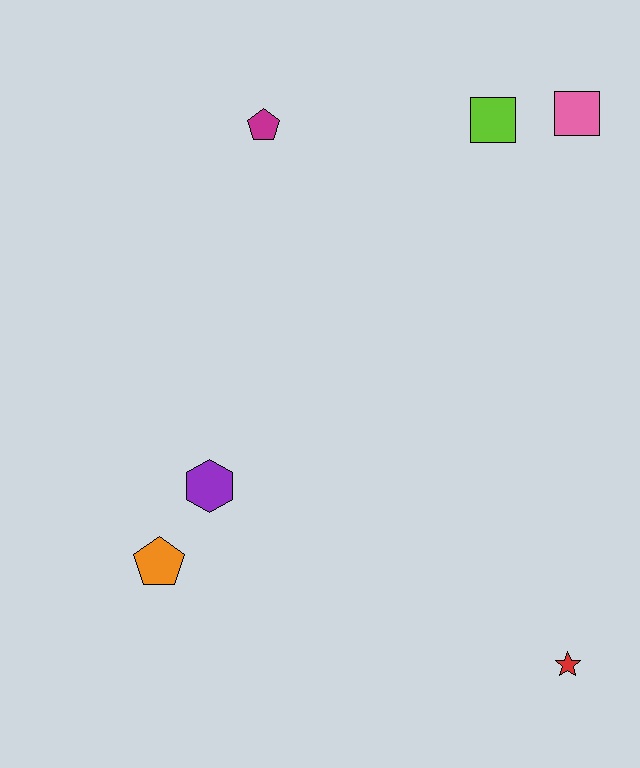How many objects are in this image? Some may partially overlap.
There are 6 objects.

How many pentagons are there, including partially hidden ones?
There are 2 pentagons.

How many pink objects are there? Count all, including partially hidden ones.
There is 1 pink object.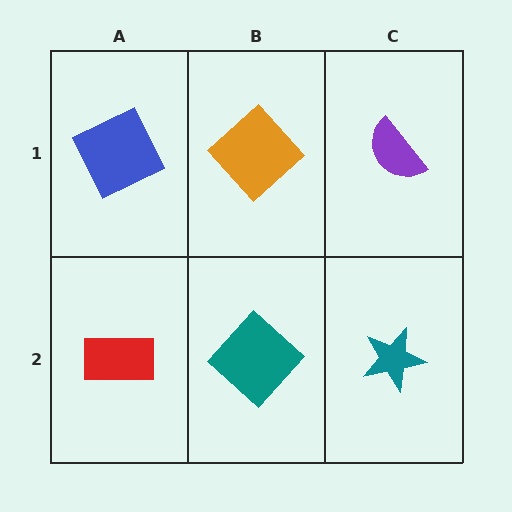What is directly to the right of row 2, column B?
A teal star.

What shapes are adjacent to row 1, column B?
A teal diamond (row 2, column B), a blue square (row 1, column A), a purple semicircle (row 1, column C).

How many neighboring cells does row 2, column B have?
3.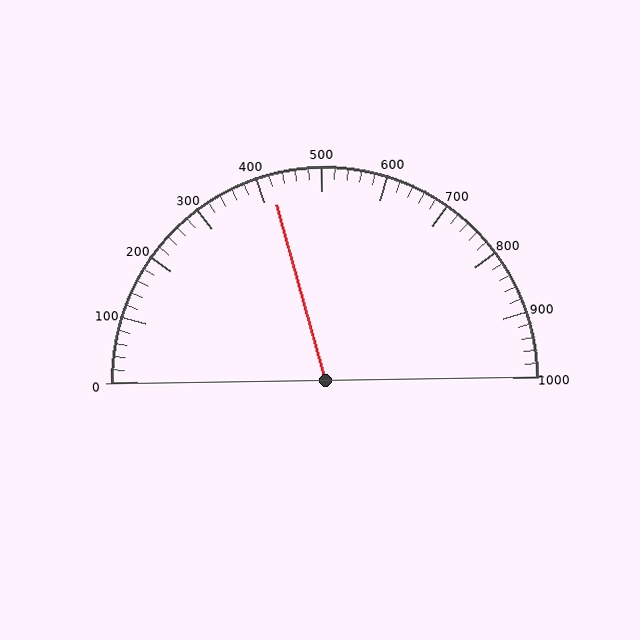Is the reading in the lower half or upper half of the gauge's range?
The reading is in the lower half of the range (0 to 1000).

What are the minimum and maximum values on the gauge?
The gauge ranges from 0 to 1000.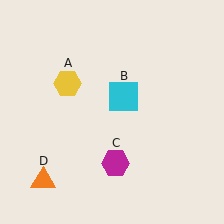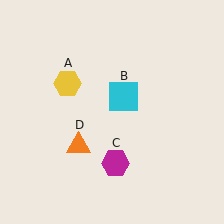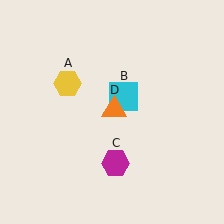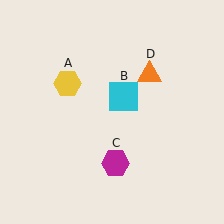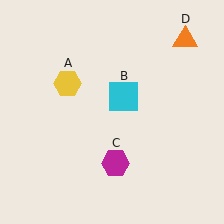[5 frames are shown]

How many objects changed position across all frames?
1 object changed position: orange triangle (object D).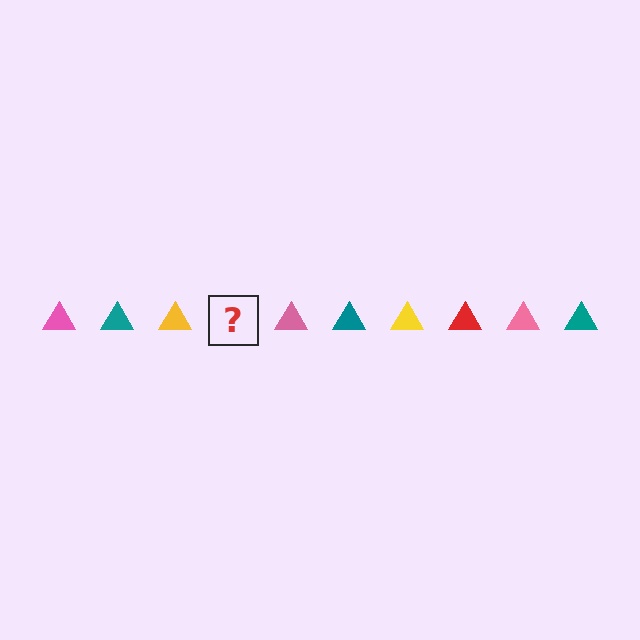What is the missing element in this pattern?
The missing element is a red triangle.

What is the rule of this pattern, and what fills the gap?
The rule is that the pattern cycles through pink, teal, yellow, red triangles. The gap should be filled with a red triangle.